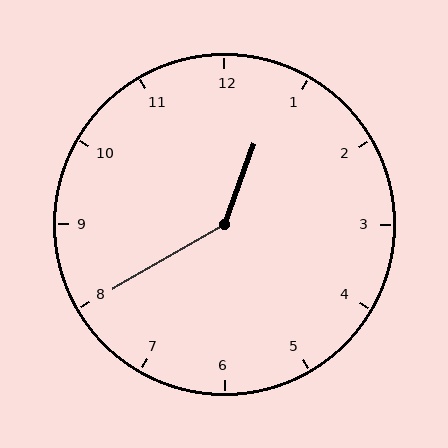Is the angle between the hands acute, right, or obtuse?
It is obtuse.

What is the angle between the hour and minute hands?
Approximately 140 degrees.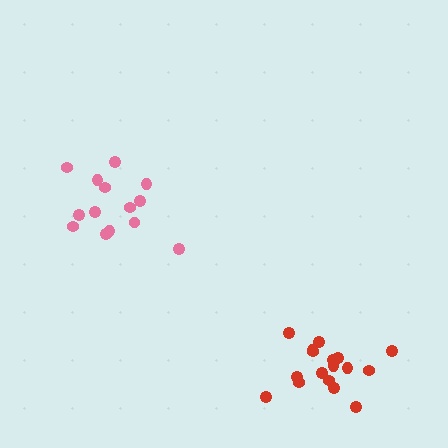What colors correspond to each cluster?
The clusters are colored: pink, red.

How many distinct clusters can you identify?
There are 2 distinct clusters.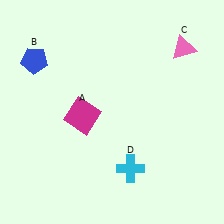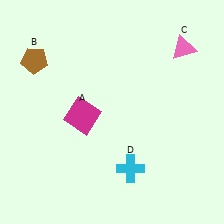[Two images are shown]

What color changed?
The pentagon (B) changed from blue in Image 1 to brown in Image 2.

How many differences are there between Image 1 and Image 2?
There is 1 difference between the two images.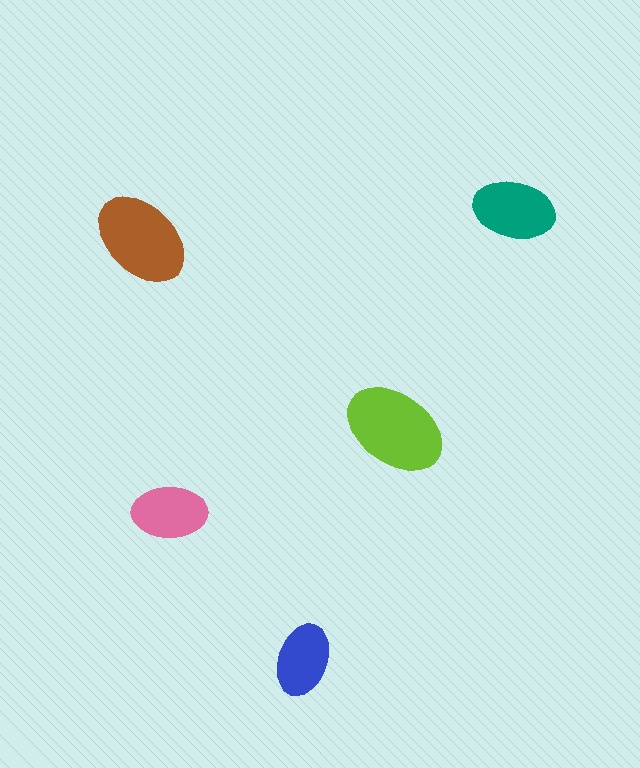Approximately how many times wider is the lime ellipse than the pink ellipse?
About 1.5 times wider.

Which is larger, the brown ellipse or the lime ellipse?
The lime one.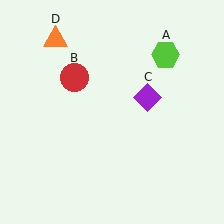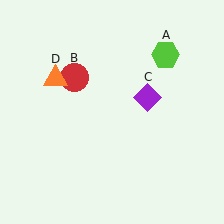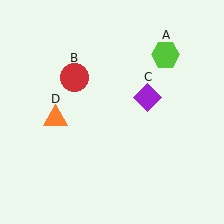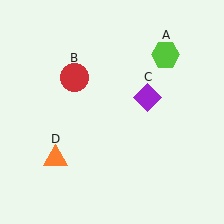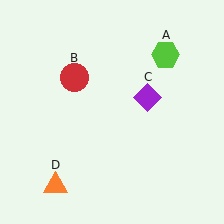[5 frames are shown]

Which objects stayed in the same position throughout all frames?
Lime hexagon (object A) and red circle (object B) and purple diamond (object C) remained stationary.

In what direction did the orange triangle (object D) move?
The orange triangle (object D) moved down.